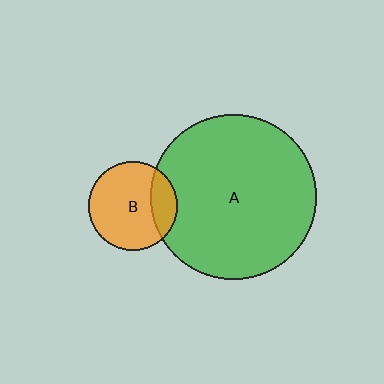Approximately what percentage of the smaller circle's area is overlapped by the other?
Approximately 20%.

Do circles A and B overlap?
Yes.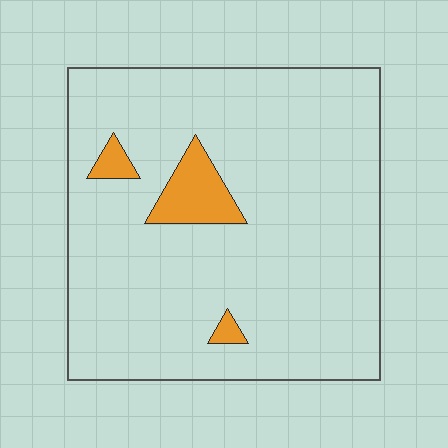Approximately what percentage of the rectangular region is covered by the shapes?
Approximately 5%.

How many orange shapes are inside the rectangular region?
3.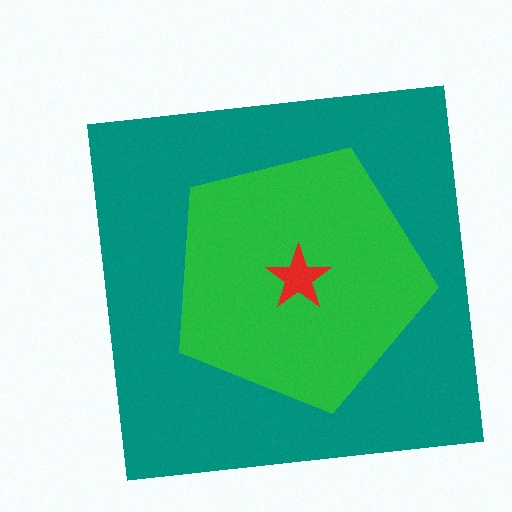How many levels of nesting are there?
3.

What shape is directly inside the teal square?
The green pentagon.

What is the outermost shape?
The teal square.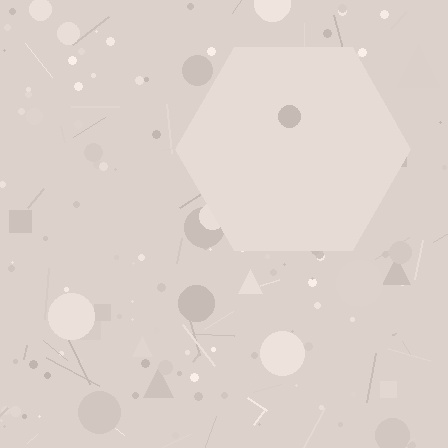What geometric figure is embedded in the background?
A hexagon is embedded in the background.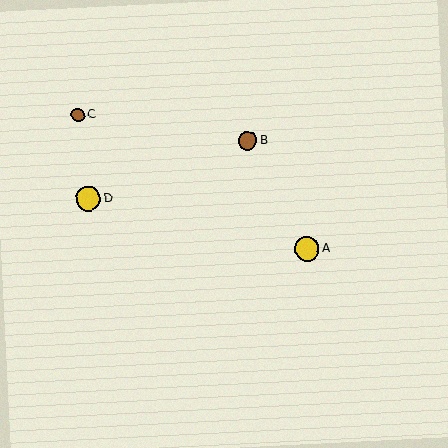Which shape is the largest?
The yellow circle (labeled A) is the largest.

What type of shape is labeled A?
Shape A is a yellow circle.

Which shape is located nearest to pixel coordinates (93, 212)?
The yellow circle (labeled D) at (88, 199) is nearest to that location.